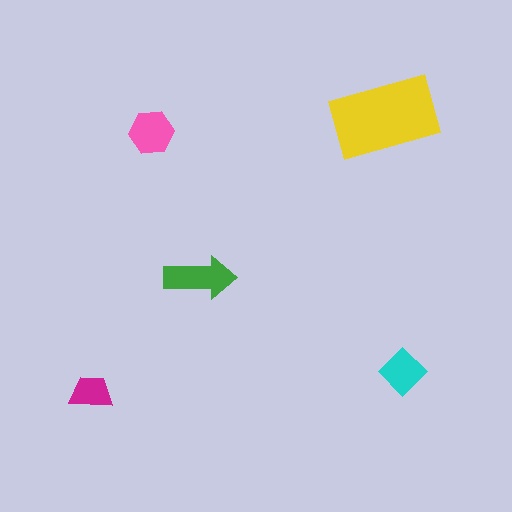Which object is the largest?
The yellow rectangle.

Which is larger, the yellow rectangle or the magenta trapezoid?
The yellow rectangle.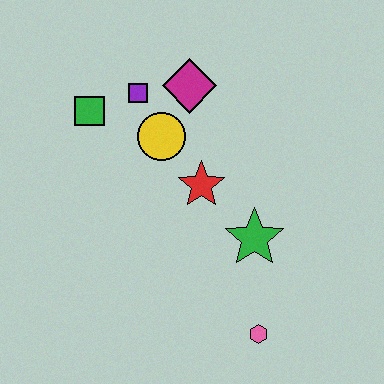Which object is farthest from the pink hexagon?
The green square is farthest from the pink hexagon.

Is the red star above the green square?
No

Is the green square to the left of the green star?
Yes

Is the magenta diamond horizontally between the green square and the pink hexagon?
Yes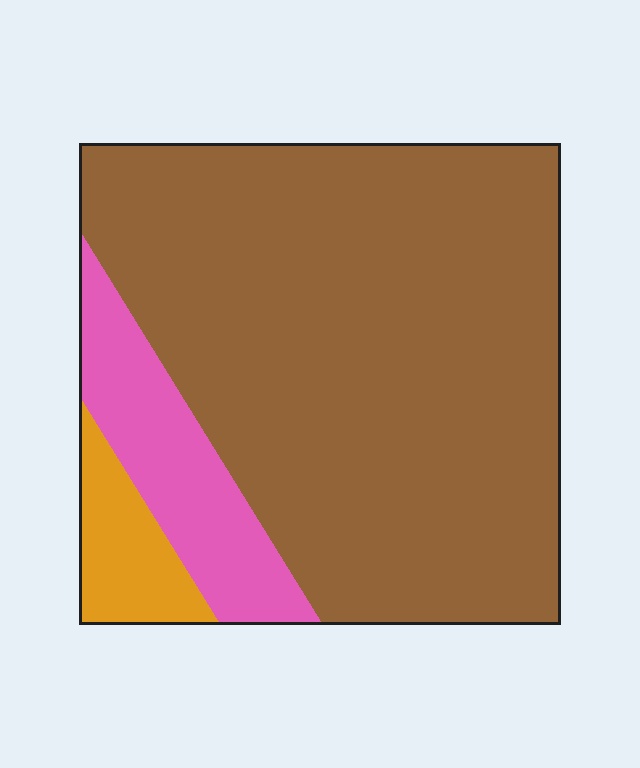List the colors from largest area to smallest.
From largest to smallest: brown, pink, orange.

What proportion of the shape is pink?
Pink takes up about one eighth (1/8) of the shape.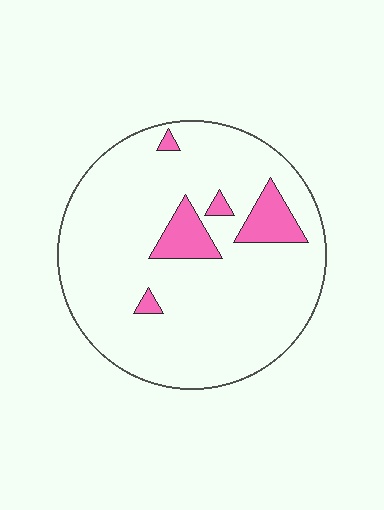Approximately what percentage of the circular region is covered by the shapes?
Approximately 10%.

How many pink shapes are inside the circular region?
5.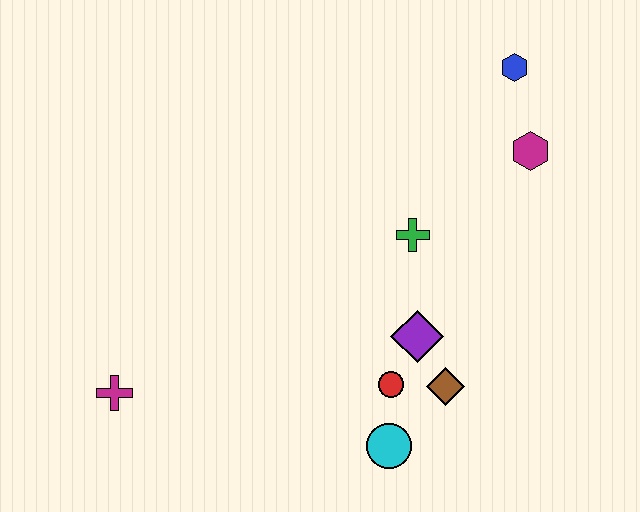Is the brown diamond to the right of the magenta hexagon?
No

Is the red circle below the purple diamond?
Yes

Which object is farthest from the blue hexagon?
The magenta cross is farthest from the blue hexagon.